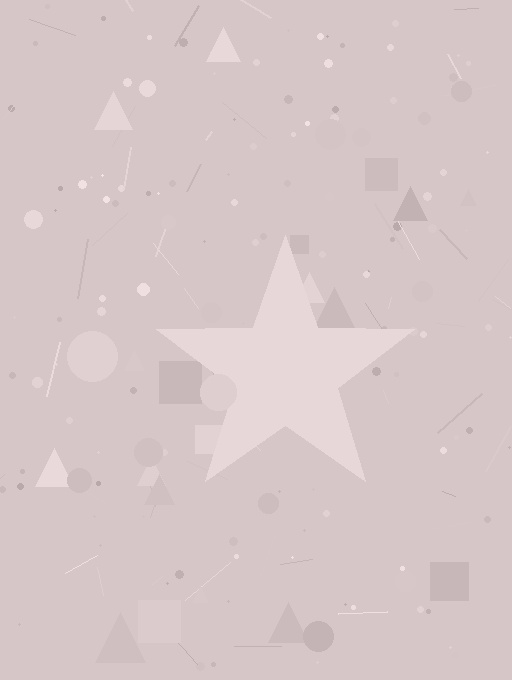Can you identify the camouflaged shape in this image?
The camouflaged shape is a star.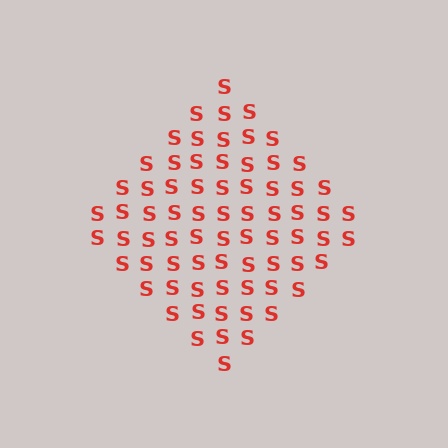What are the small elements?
The small elements are letter S's.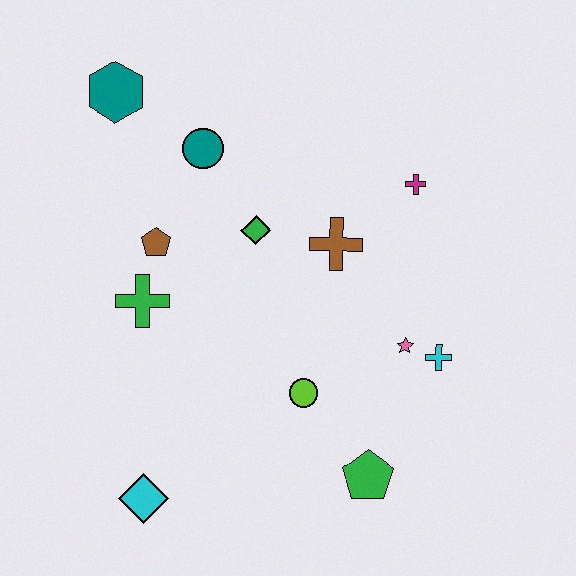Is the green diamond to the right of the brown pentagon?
Yes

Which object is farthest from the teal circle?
The green pentagon is farthest from the teal circle.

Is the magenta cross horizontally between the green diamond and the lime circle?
No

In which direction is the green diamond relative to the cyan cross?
The green diamond is to the left of the cyan cross.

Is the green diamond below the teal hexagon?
Yes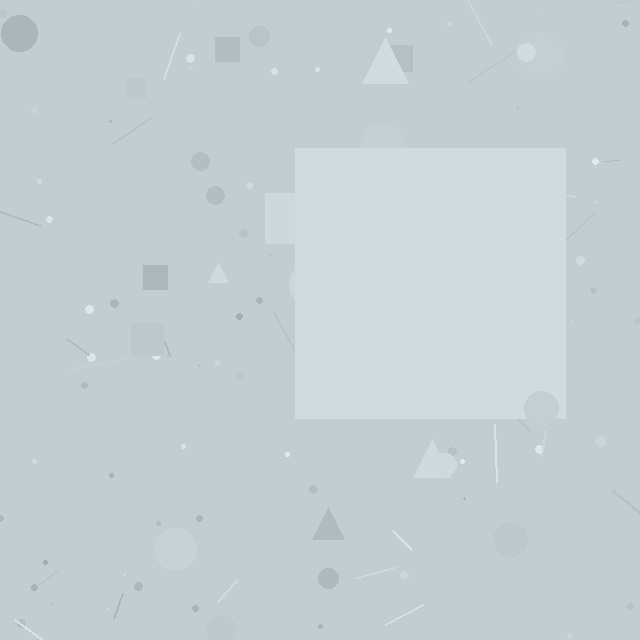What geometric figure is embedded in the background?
A square is embedded in the background.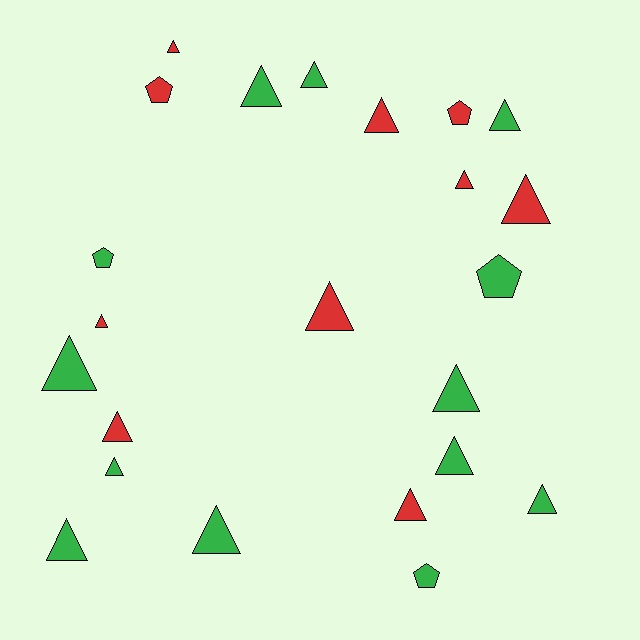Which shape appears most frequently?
Triangle, with 18 objects.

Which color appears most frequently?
Green, with 13 objects.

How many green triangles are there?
There are 10 green triangles.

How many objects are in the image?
There are 23 objects.